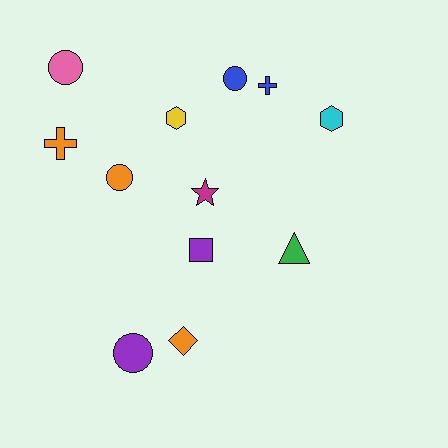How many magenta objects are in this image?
There is 1 magenta object.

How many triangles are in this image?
There is 1 triangle.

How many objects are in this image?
There are 12 objects.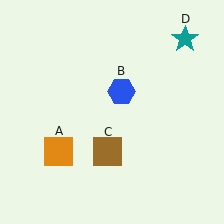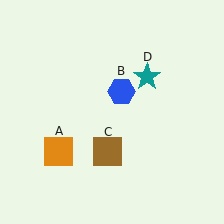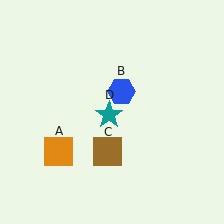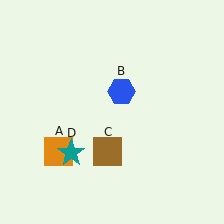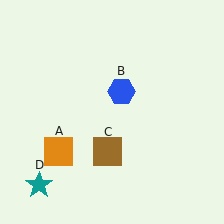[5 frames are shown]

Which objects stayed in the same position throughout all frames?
Orange square (object A) and blue hexagon (object B) and brown square (object C) remained stationary.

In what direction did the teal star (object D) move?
The teal star (object D) moved down and to the left.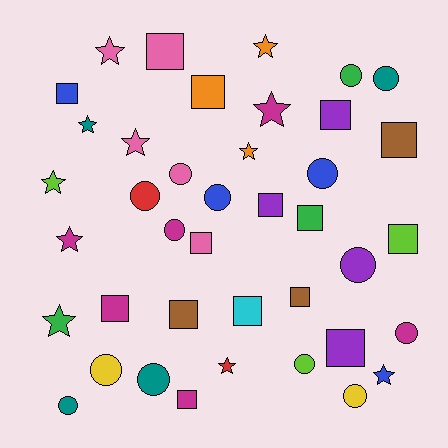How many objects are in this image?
There are 40 objects.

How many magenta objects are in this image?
There are 6 magenta objects.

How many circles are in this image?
There are 14 circles.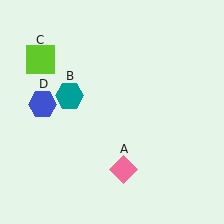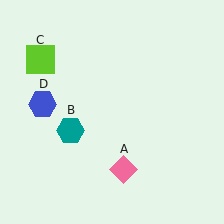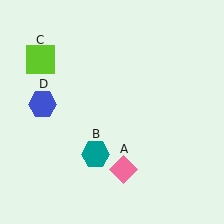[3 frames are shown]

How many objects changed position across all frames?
1 object changed position: teal hexagon (object B).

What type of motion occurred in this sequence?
The teal hexagon (object B) rotated counterclockwise around the center of the scene.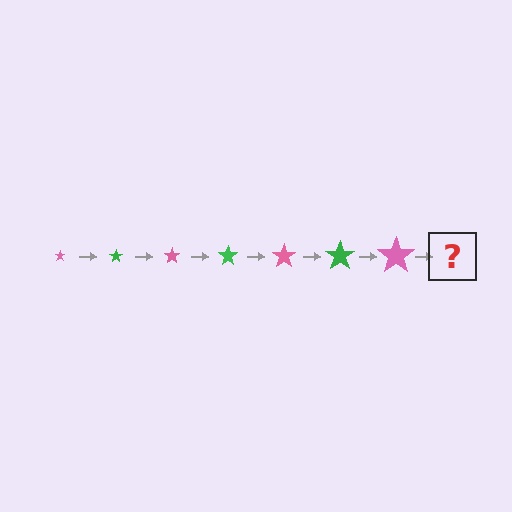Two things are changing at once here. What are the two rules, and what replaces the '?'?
The two rules are that the star grows larger each step and the color cycles through pink and green. The '?' should be a green star, larger than the previous one.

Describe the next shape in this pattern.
It should be a green star, larger than the previous one.